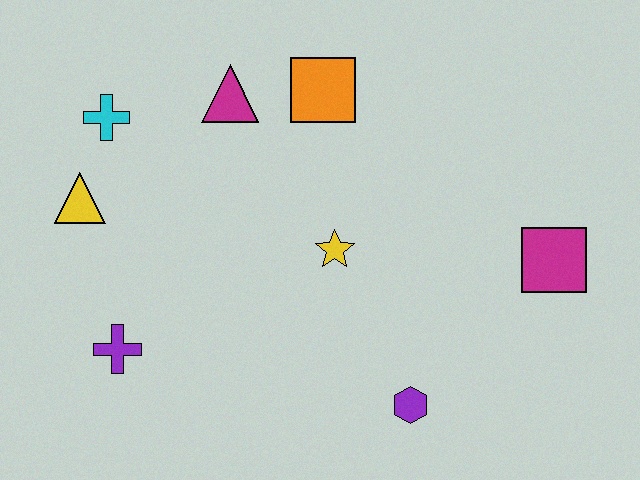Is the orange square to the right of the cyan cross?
Yes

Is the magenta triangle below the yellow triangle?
No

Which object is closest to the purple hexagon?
The yellow star is closest to the purple hexagon.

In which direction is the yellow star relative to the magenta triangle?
The yellow star is below the magenta triangle.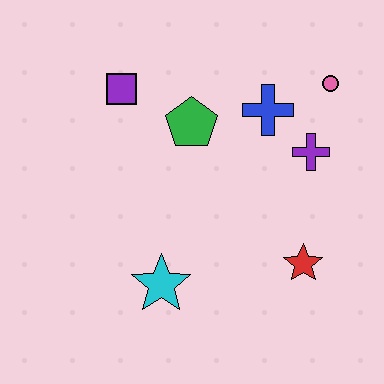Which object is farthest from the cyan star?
The pink circle is farthest from the cyan star.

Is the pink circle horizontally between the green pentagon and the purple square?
No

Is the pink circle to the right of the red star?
Yes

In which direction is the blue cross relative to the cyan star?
The blue cross is above the cyan star.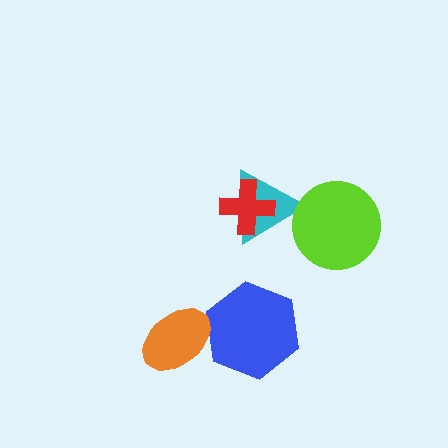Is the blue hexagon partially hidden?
Yes, it is partially covered by another shape.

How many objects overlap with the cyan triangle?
2 objects overlap with the cyan triangle.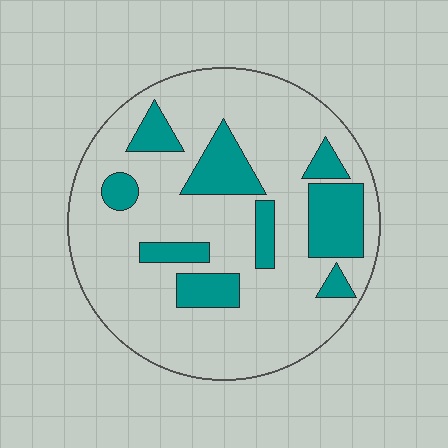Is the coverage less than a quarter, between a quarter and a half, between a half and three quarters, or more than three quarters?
Less than a quarter.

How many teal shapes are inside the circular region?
9.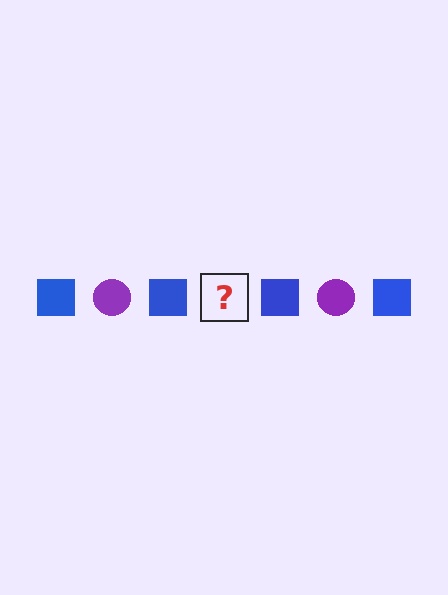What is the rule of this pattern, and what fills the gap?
The rule is that the pattern alternates between blue square and purple circle. The gap should be filled with a purple circle.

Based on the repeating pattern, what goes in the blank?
The blank should be a purple circle.